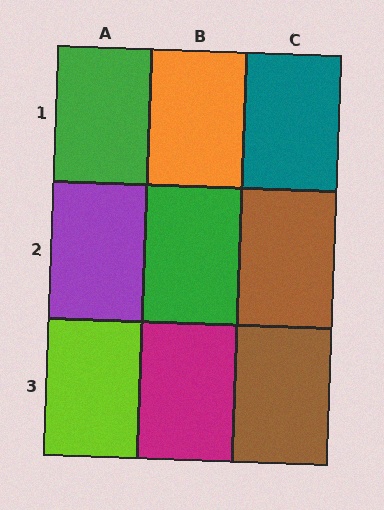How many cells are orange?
1 cell is orange.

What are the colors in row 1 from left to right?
Green, orange, teal.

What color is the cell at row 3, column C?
Brown.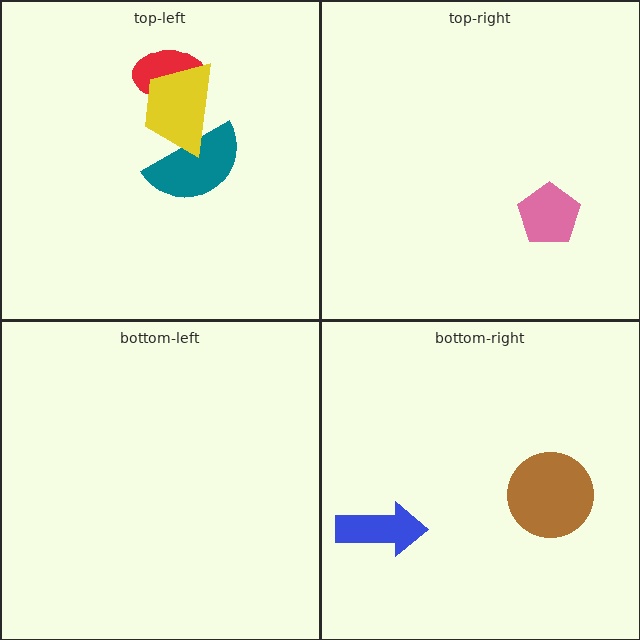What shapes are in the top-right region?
The pink pentagon.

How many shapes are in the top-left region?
3.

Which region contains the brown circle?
The bottom-right region.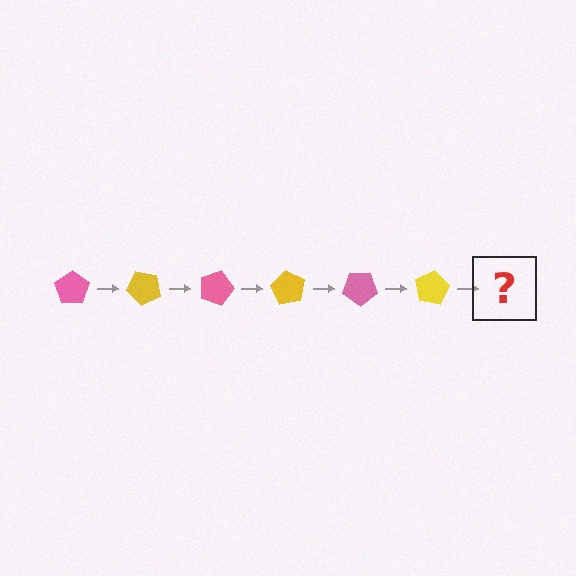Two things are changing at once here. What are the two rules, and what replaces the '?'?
The two rules are that it rotates 45 degrees each step and the color cycles through pink and yellow. The '?' should be a pink pentagon, rotated 270 degrees from the start.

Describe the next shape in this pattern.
It should be a pink pentagon, rotated 270 degrees from the start.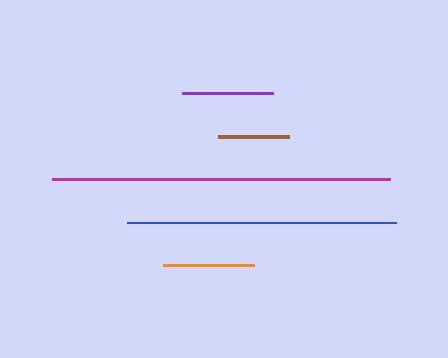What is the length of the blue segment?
The blue segment is approximately 269 pixels long.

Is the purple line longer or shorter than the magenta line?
The magenta line is longer than the purple line.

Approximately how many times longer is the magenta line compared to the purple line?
The magenta line is approximately 3.7 times the length of the purple line.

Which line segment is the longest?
The magenta line is the longest at approximately 338 pixels.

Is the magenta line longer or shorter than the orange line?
The magenta line is longer than the orange line.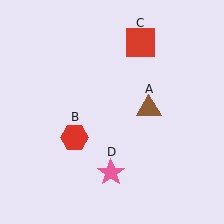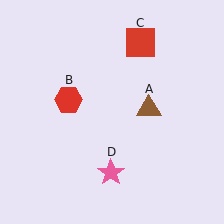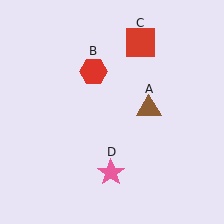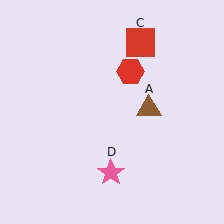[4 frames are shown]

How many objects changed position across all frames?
1 object changed position: red hexagon (object B).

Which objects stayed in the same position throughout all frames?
Brown triangle (object A) and red square (object C) and pink star (object D) remained stationary.